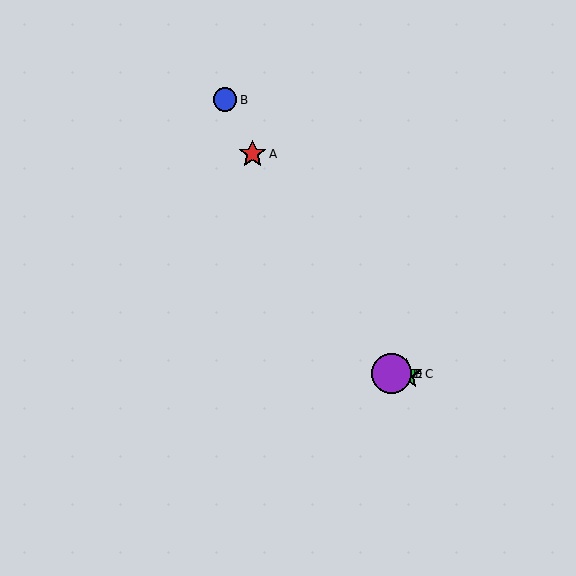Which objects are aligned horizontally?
Objects C, D, E are aligned horizontally.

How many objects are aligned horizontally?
3 objects (C, D, E) are aligned horizontally.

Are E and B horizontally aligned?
No, E is at y≈374 and B is at y≈100.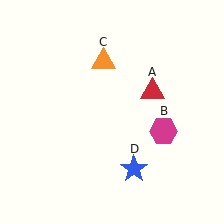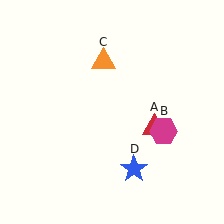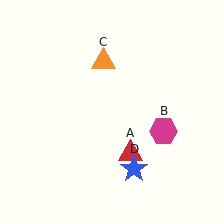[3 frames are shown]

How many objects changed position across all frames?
1 object changed position: red triangle (object A).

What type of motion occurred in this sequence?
The red triangle (object A) rotated clockwise around the center of the scene.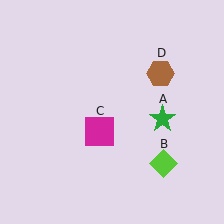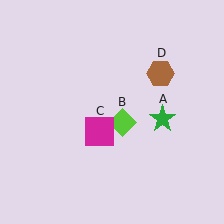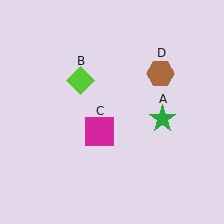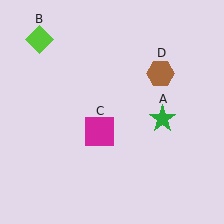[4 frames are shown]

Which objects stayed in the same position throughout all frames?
Green star (object A) and magenta square (object C) and brown hexagon (object D) remained stationary.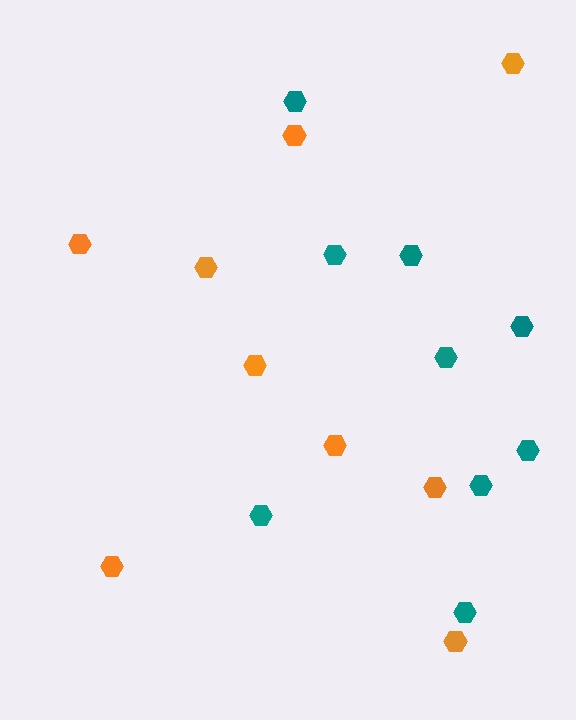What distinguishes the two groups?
There are 2 groups: one group of orange hexagons (9) and one group of teal hexagons (9).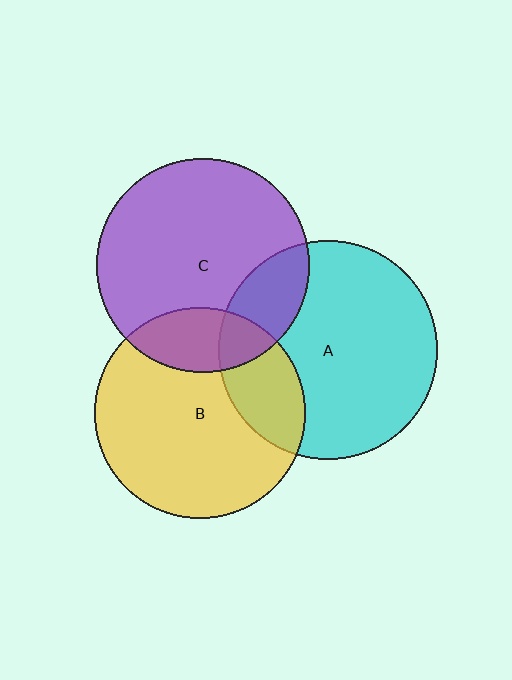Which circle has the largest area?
Circle A (cyan).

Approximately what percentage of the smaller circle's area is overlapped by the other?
Approximately 20%.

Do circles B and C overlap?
Yes.